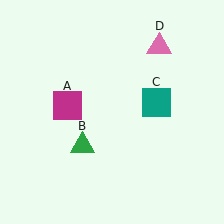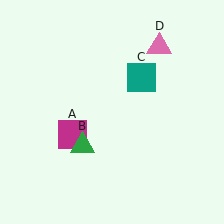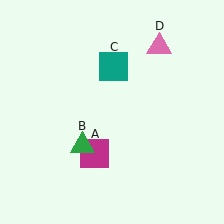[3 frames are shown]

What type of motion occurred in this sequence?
The magenta square (object A), teal square (object C) rotated counterclockwise around the center of the scene.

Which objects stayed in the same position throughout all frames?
Green triangle (object B) and pink triangle (object D) remained stationary.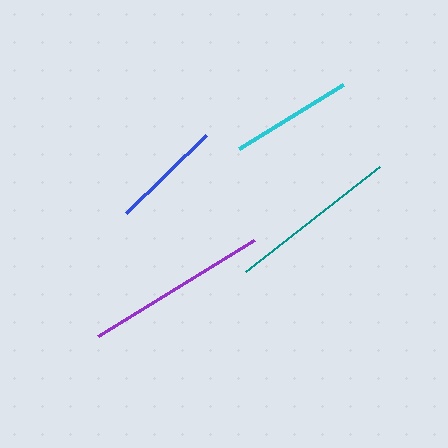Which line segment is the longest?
The purple line is the longest at approximately 183 pixels.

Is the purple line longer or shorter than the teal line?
The purple line is longer than the teal line.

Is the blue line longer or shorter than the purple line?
The purple line is longer than the blue line.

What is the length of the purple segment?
The purple segment is approximately 183 pixels long.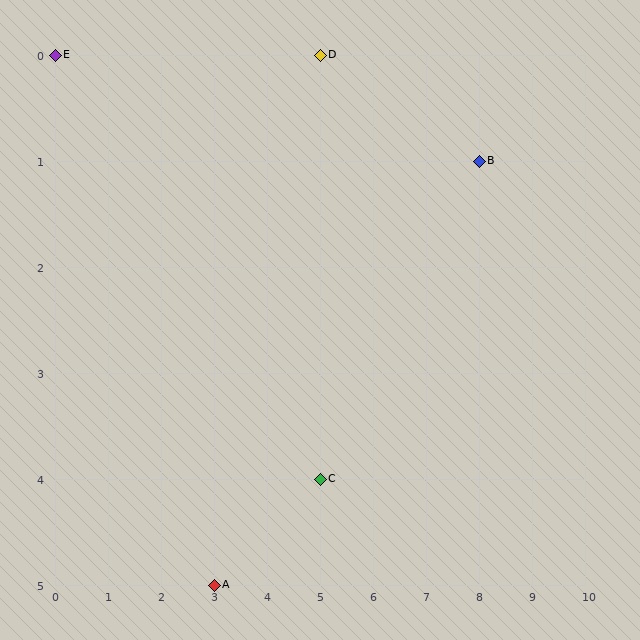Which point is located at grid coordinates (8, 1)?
Point B is at (8, 1).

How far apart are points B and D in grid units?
Points B and D are 3 columns and 1 row apart (about 3.2 grid units diagonally).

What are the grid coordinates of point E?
Point E is at grid coordinates (0, 0).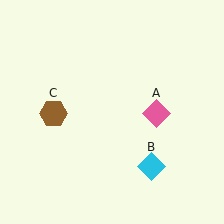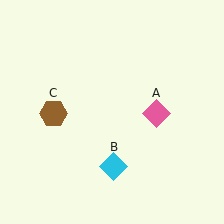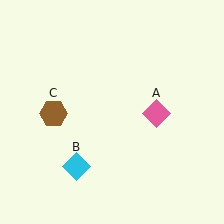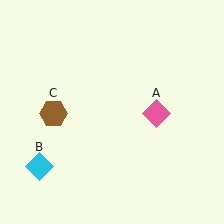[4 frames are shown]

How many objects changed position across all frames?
1 object changed position: cyan diamond (object B).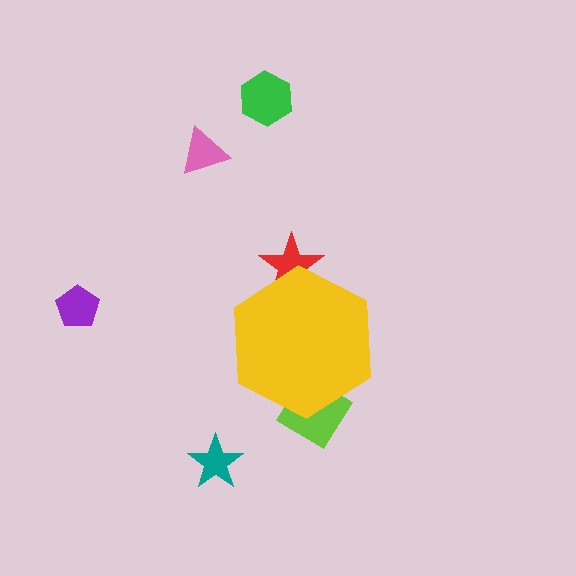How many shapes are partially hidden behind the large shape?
2 shapes are partially hidden.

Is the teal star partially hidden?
No, the teal star is fully visible.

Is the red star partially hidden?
Yes, the red star is partially hidden behind the yellow hexagon.